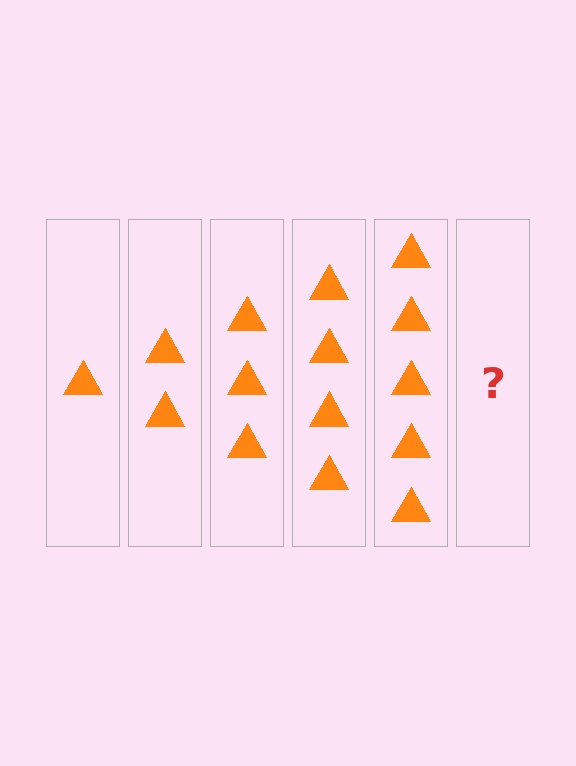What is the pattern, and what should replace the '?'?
The pattern is that each step adds one more triangle. The '?' should be 6 triangles.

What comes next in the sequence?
The next element should be 6 triangles.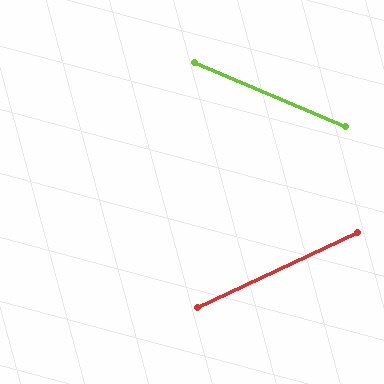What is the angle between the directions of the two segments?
Approximately 48 degrees.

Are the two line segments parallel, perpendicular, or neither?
Neither parallel nor perpendicular — they differ by about 48°.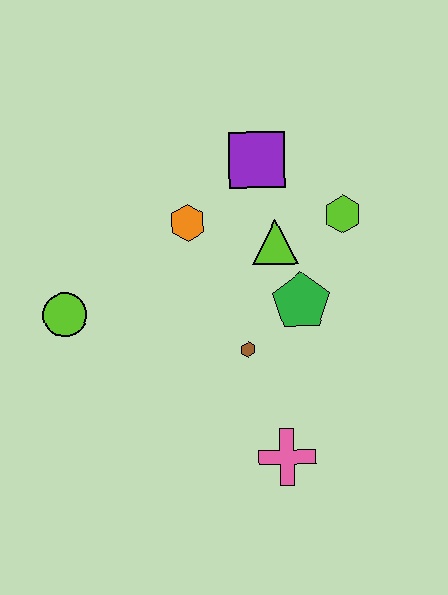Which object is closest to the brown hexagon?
The green pentagon is closest to the brown hexagon.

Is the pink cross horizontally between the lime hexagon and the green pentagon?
No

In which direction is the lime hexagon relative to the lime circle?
The lime hexagon is to the right of the lime circle.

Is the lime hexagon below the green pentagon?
No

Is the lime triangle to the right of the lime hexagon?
No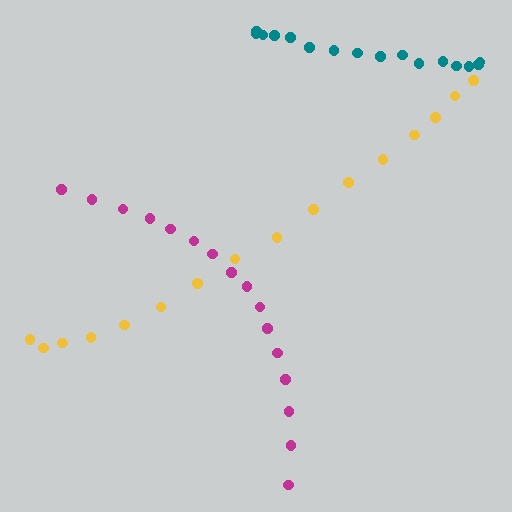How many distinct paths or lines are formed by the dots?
There are 3 distinct paths.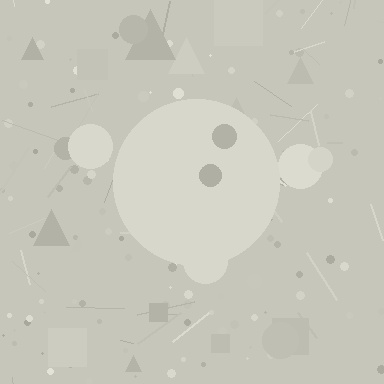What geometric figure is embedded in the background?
A circle is embedded in the background.